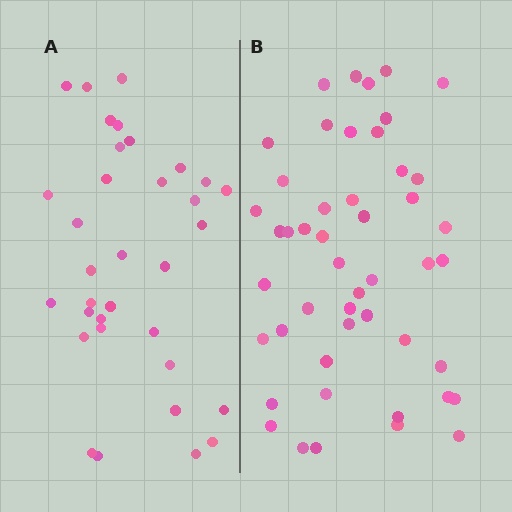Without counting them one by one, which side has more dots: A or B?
Region B (the right region) has more dots.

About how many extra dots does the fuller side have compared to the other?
Region B has approximately 15 more dots than region A.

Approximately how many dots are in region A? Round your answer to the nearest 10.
About 30 dots. (The exact count is 34, which rounds to 30.)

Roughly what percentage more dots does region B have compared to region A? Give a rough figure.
About 40% more.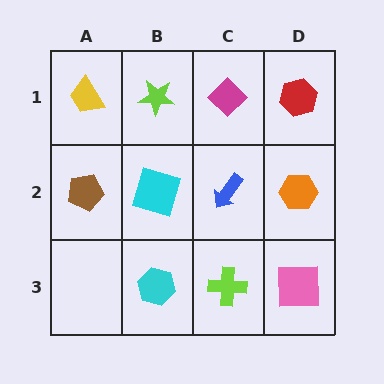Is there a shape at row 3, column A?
No, that cell is empty.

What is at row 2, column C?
A blue arrow.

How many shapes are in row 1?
4 shapes.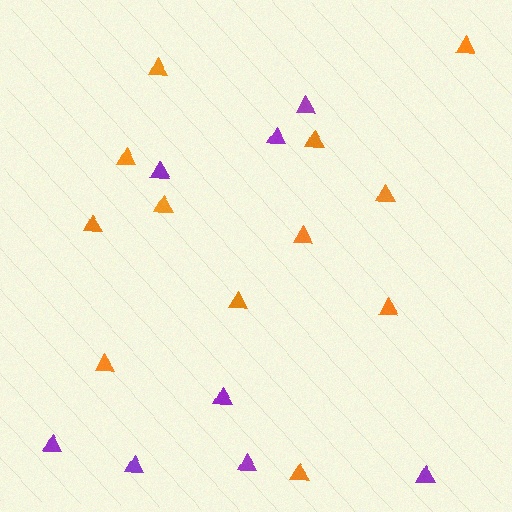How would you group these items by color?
There are 2 groups: one group of purple triangles (8) and one group of orange triangles (12).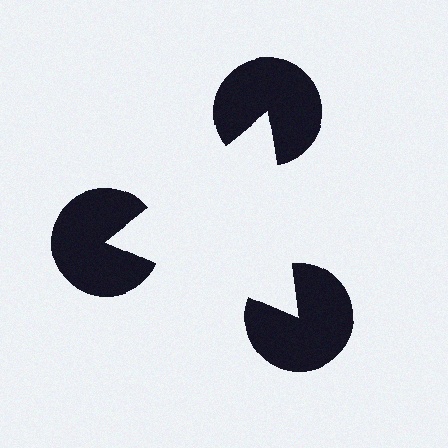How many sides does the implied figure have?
3 sides.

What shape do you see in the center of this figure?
An illusory triangle — its edges are inferred from the aligned wedge cuts in the pac-man discs, not physically drawn.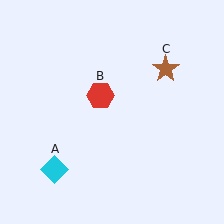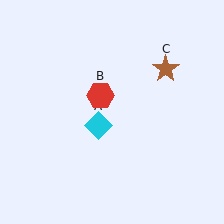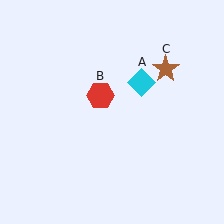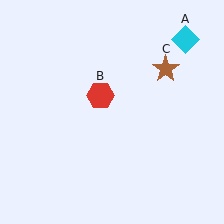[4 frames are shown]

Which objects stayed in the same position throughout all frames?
Red hexagon (object B) and brown star (object C) remained stationary.